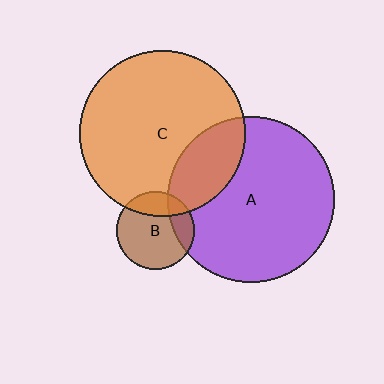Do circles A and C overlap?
Yes.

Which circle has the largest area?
Circle C (orange).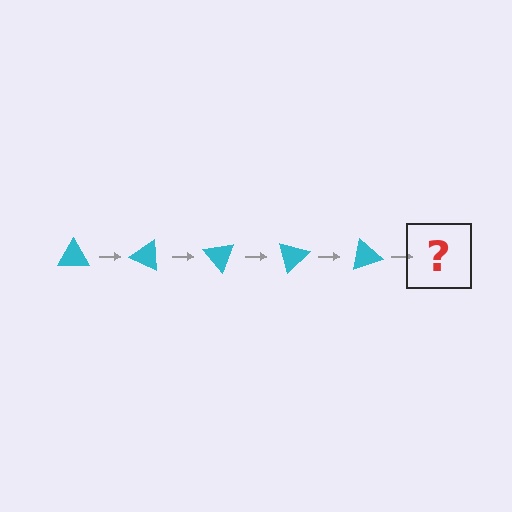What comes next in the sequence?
The next element should be a cyan triangle rotated 125 degrees.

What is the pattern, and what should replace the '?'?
The pattern is that the triangle rotates 25 degrees each step. The '?' should be a cyan triangle rotated 125 degrees.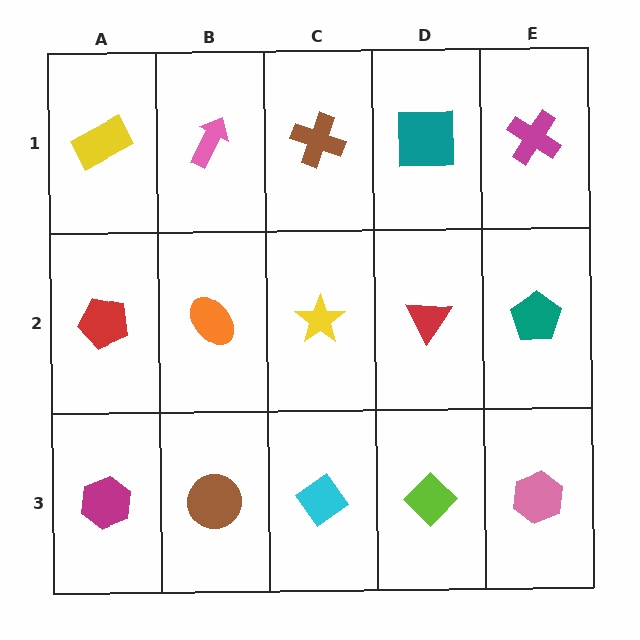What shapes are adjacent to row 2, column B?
A pink arrow (row 1, column B), a brown circle (row 3, column B), a red pentagon (row 2, column A), a yellow star (row 2, column C).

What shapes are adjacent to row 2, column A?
A yellow rectangle (row 1, column A), a magenta hexagon (row 3, column A), an orange ellipse (row 2, column B).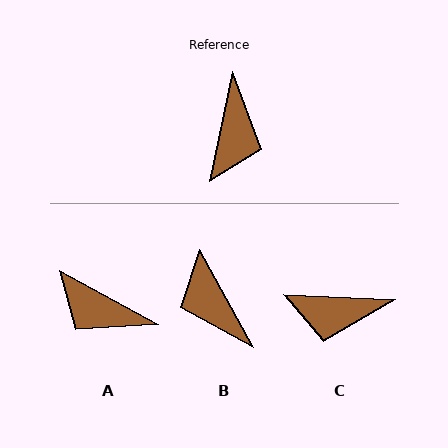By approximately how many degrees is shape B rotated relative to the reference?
Approximately 139 degrees clockwise.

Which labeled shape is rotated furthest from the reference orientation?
B, about 139 degrees away.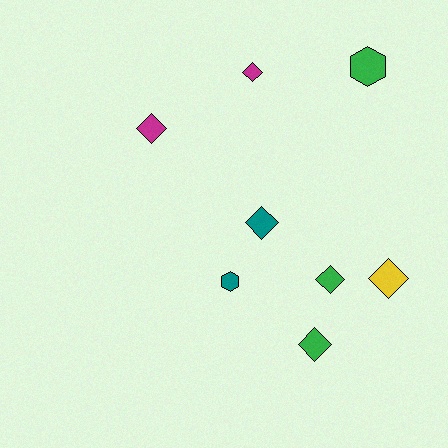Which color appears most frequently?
Green, with 3 objects.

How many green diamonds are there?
There are 2 green diamonds.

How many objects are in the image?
There are 8 objects.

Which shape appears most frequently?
Diamond, with 6 objects.